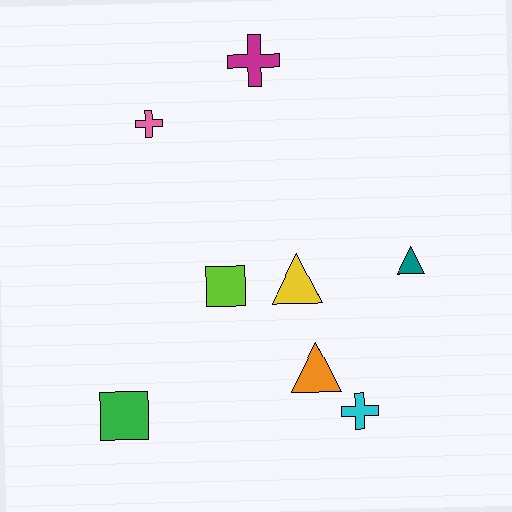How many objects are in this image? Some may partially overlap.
There are 8 objects.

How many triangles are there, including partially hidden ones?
There are 3 triangles.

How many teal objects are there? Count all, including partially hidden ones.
There is 1 teal object.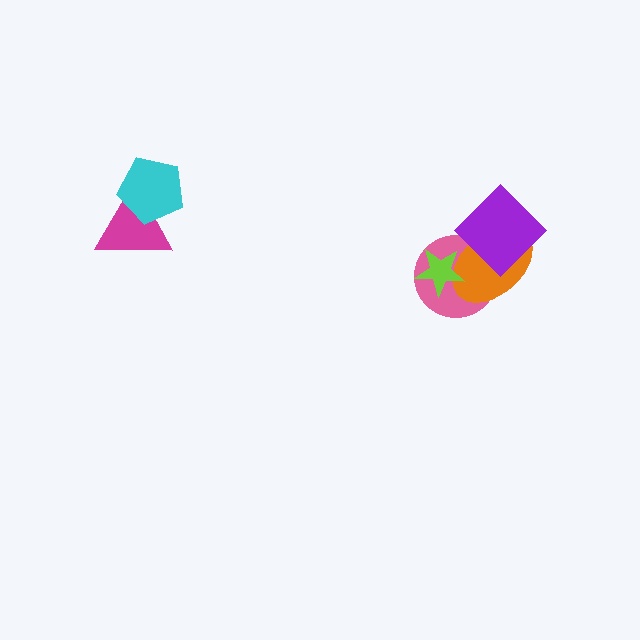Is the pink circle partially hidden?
Yes, it is partially covered by another shape.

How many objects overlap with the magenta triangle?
1 object overlaps with the magenta triangle.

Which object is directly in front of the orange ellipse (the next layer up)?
The purple diamond is directly in front of the orange ellipse.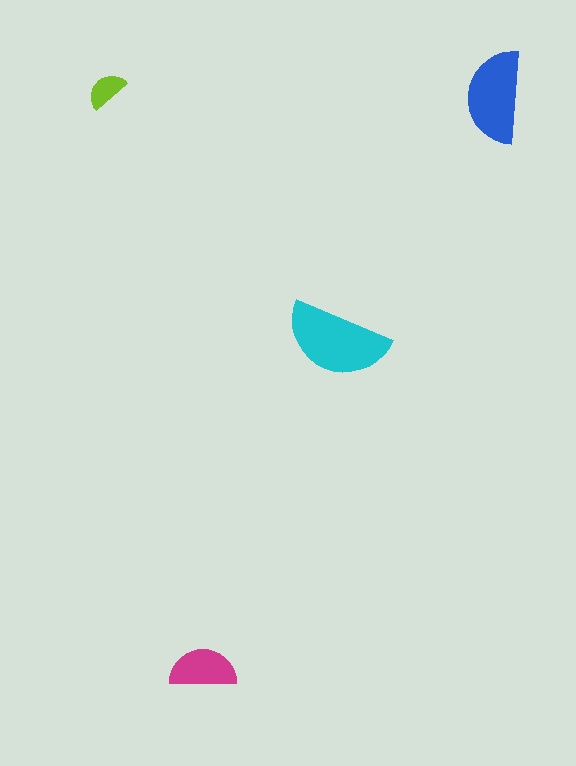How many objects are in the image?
There are 4 objects in the image.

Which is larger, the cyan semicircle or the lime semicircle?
The cyan one.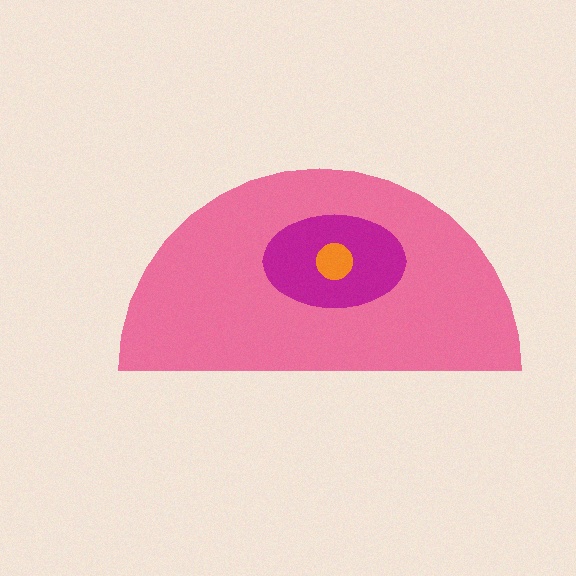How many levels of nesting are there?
3.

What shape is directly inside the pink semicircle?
The magenta ellipse.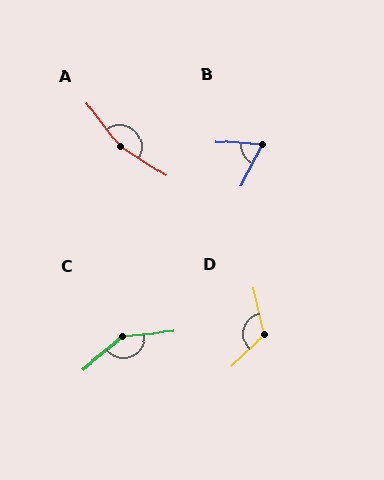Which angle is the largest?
A, at approximately 160 degrees.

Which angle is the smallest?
B, at approximately 67 degrees.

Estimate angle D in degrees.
Approximately 121 degrees.